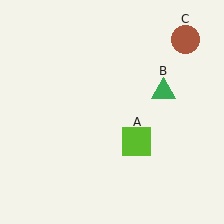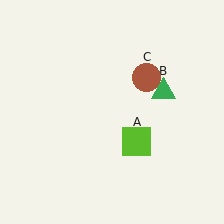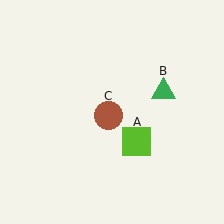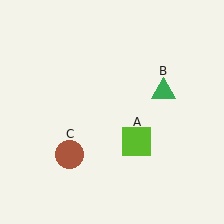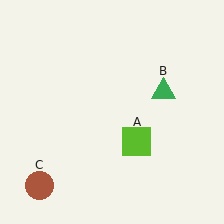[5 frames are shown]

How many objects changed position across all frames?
1 object changed position: brown circle (object C).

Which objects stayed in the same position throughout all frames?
Lime square (object A) and green triangle (object B) remained stationary.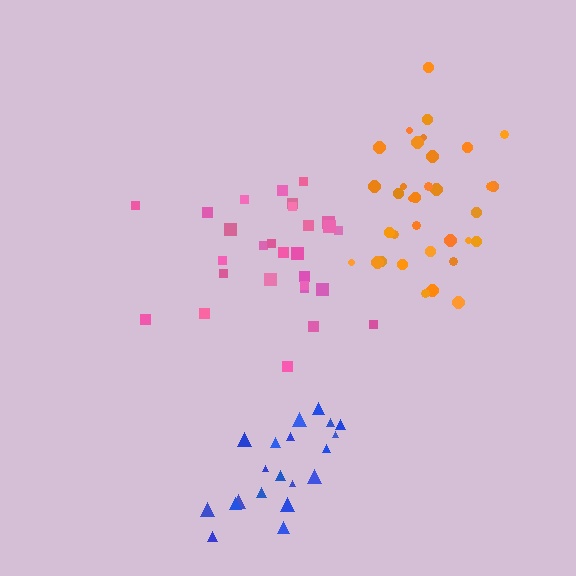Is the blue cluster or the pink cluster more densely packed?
Pink.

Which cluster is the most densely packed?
Orange.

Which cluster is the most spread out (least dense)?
Blue.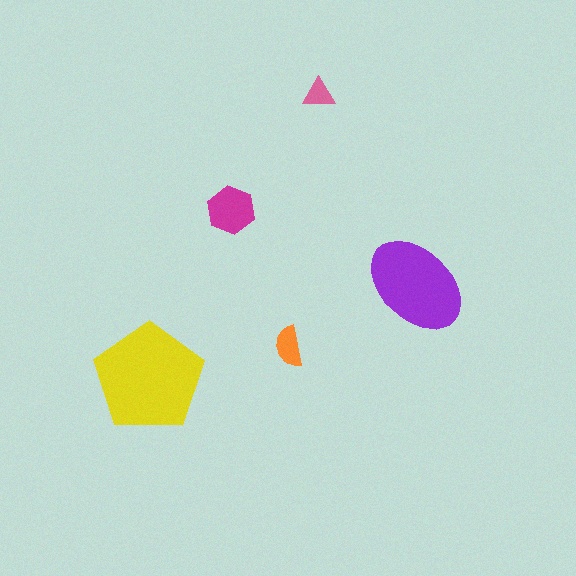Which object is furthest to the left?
The yellow pentagon is leftmost.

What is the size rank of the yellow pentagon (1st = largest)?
1st.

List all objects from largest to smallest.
The yellow pentagon, the purple ellipse, the magenta hexagon, the orange semicircle, the pink triangle.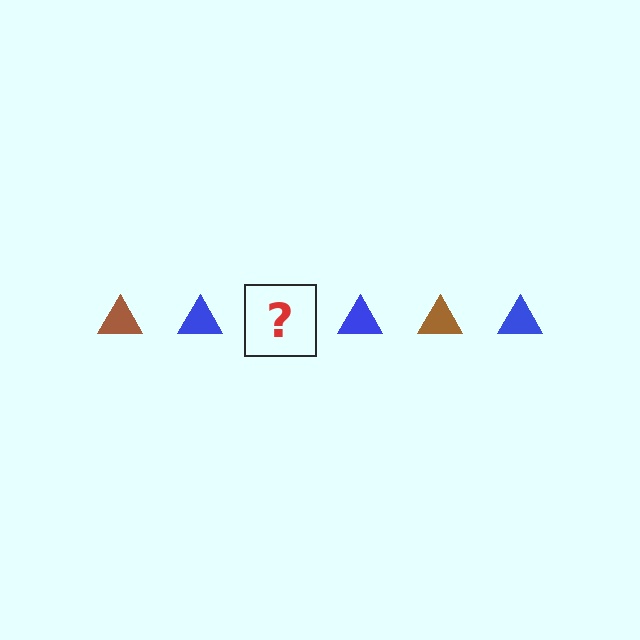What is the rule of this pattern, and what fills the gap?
The rule is that the pattern cycles through brown, blue triangles. The gap should be filled with a brown triangle.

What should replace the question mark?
The question mark should be replaced with a brown triangle.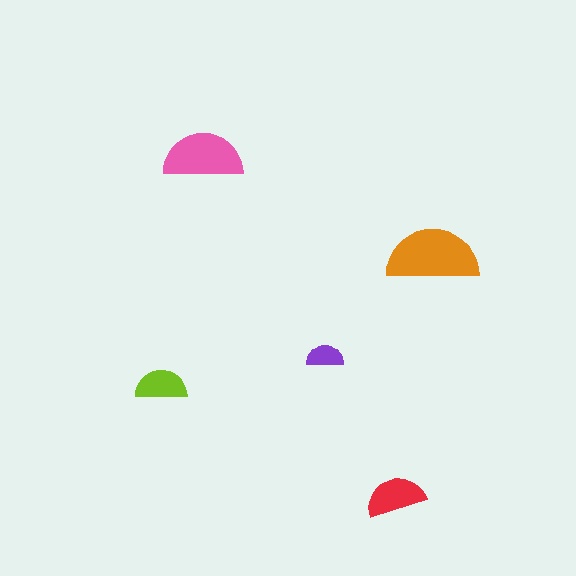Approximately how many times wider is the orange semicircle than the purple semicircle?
About 2.5 times wider.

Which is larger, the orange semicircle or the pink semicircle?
The orange one.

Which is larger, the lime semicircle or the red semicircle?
The red one.